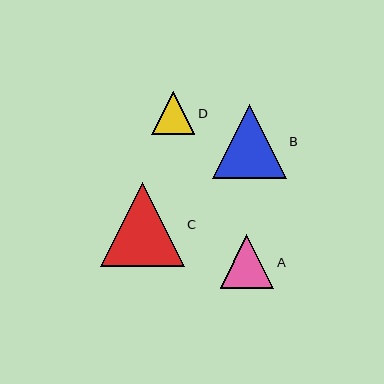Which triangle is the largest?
Triangle C is the largest with a size of approximately 84 pixels.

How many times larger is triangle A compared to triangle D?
Triangle A is approximately 1.2 times the size of triangle D.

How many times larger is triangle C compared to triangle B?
Triangle C is approximately 1.1 times the size of triangle B.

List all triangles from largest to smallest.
From largest to smallest: C, B, A, D.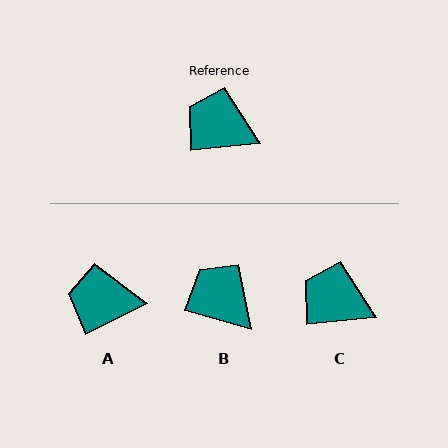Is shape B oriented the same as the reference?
No, it is off by about 21 degrees.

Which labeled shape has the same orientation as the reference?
C.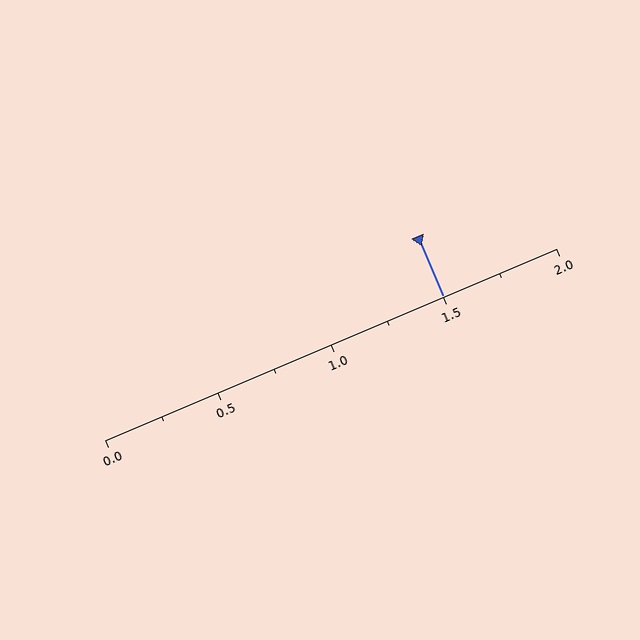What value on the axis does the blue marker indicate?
The marker indicates approximately 1.5.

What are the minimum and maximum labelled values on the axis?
The axis runs from 0.0 to 2.0.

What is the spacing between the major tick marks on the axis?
The major ticks are spaced 0.5 apart.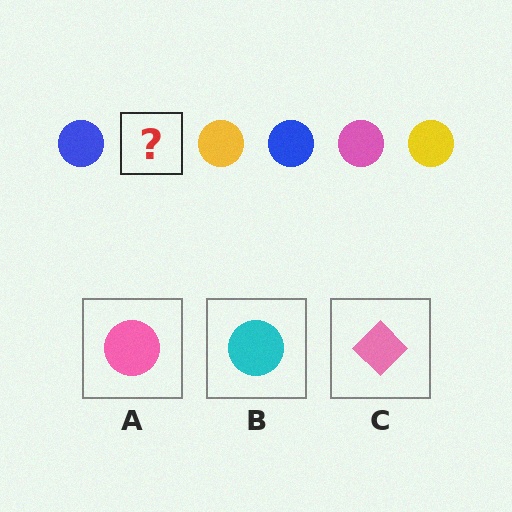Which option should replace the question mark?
Option A.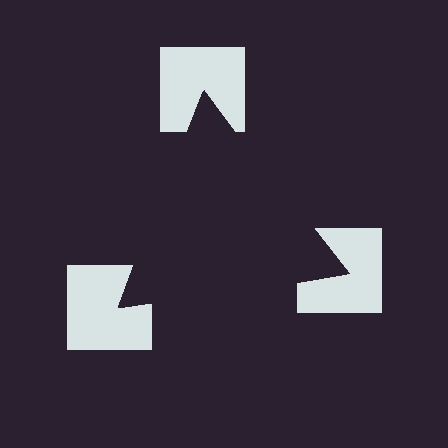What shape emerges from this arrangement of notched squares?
An illusory triangle — its edges are inferred from the aligned wedge cuts in the notched squares, not physically drawn.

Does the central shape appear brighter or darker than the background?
It typically appears slightly darker than the background, even though no actual brightness change is drawn.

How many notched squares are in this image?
There are 3 — one at each vertex of the illusory triangle.